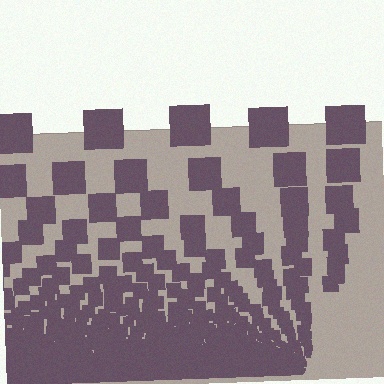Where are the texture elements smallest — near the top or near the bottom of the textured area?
Near the bottom.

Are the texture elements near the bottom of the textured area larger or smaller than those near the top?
Smaller. The gradient is inverted — elements near the bottom are smaller and denser.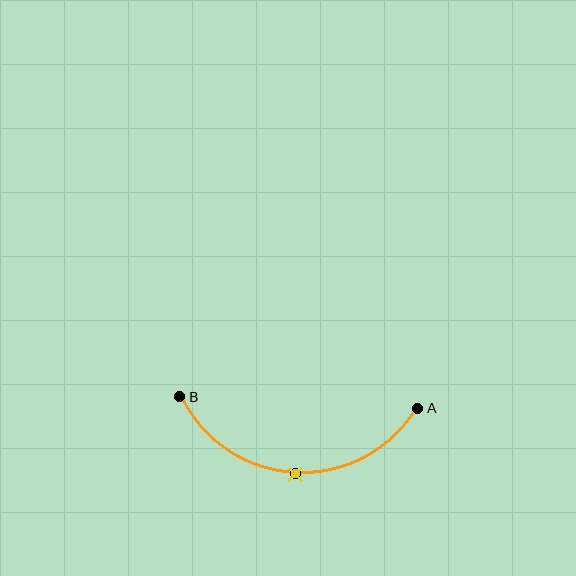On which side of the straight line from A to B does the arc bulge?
The arc bulges below the straight line connecting A and B.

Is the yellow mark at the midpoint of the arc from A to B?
Yes. The yellow mark lies on the arc at equal arc-length from both A and B — it is the arc midpoint.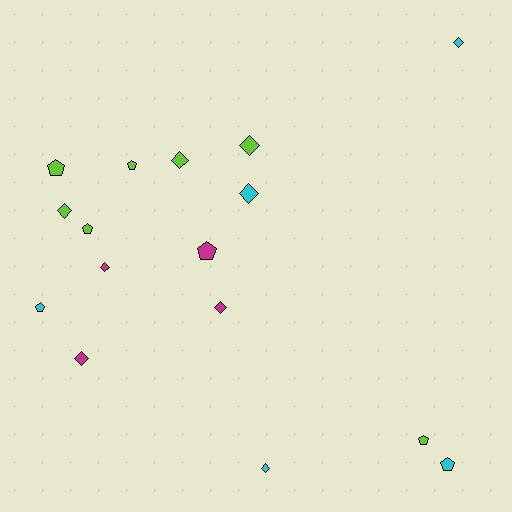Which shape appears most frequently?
Diamond, with 9 objects.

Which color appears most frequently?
Lime, with 7 objects.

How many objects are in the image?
There are 16 objects.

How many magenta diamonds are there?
There are 3 magenta diamonds.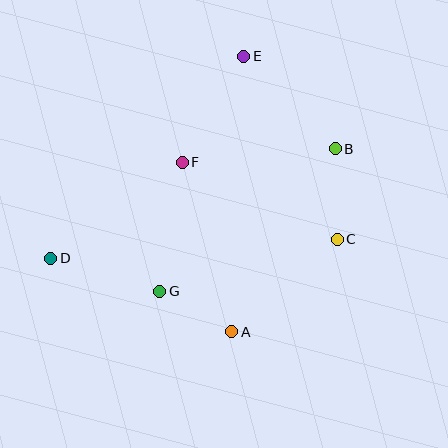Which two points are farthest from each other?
Points B and D are farthest from each other.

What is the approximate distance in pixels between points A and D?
The distance between A and D is approximately 195 pixels.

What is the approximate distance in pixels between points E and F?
The distance between E and F is approximately 123 pixels.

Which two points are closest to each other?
Points A and G are closest to each other.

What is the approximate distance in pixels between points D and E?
The distance between D and E is approximately 279 pixels.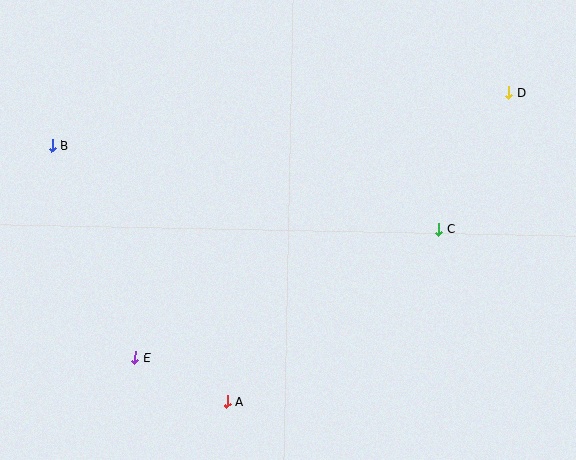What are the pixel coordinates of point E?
Point E is at (135, 358).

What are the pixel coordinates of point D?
Point D is at (509, 92).